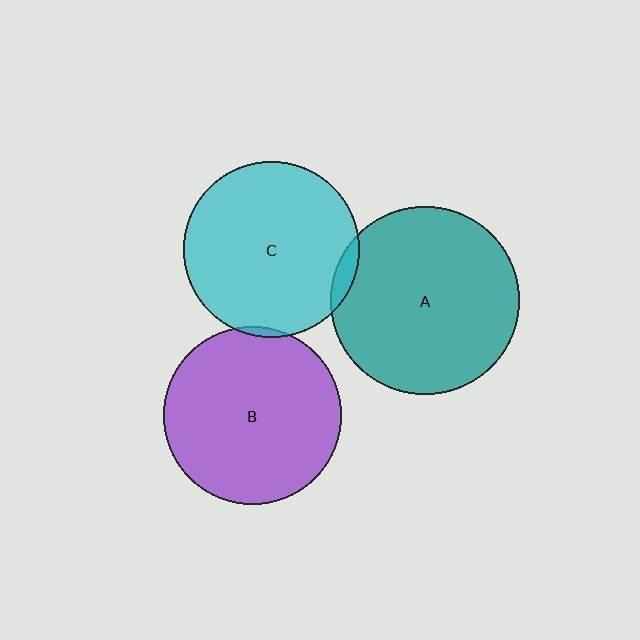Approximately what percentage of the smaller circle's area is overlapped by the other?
Approximately 5%.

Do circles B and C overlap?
Yes.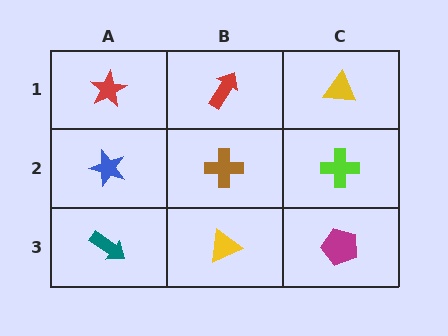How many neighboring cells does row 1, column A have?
2.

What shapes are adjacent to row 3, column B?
A brown cross (row 2, column B), a teal arrow (row 3, column A), a magenta pentagon (row 3, column C).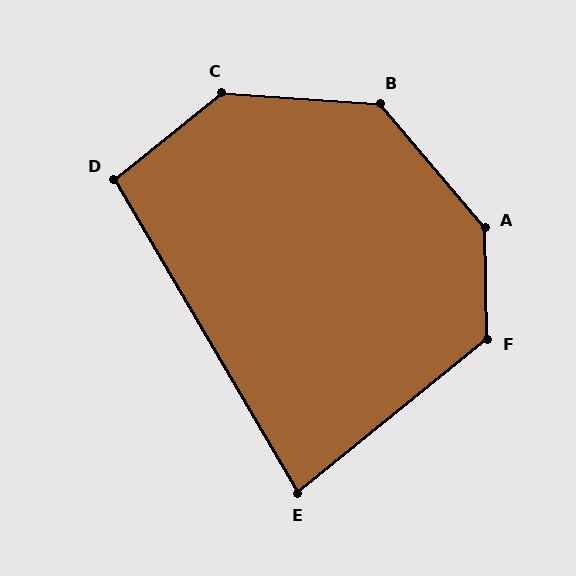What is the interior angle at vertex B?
Approximately 134 degrees (obtuse).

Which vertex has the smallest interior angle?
E, at approximately 81 degrees.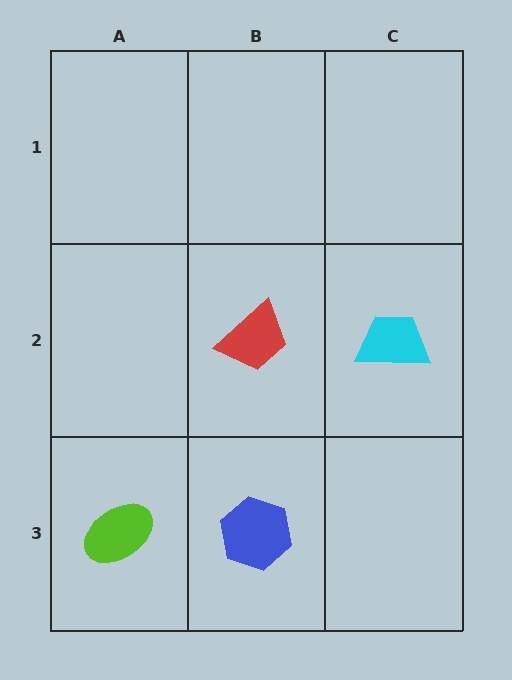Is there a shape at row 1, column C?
No, that cell is empty.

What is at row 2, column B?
A red trapezoid.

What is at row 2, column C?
A cyan trapezoid.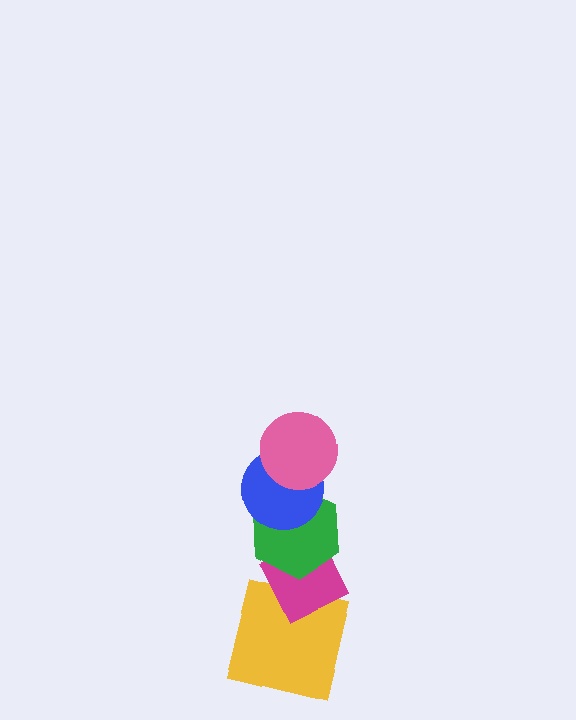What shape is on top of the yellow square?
The magenta diamond is on top of the yellow square.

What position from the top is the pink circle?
The pink circle is 1st from the top.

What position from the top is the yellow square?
The yellow square is 5th from the top.